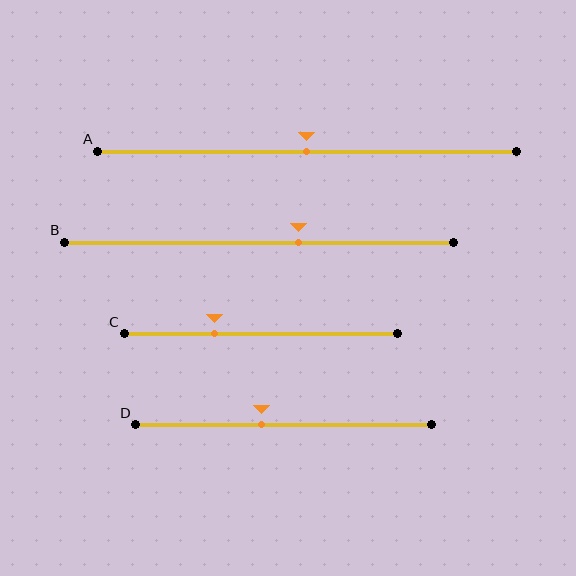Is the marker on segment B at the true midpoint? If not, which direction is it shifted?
No, the marker on segment B is shifted to the right by about 10% of the segment length.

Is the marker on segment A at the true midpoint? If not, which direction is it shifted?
Yes, the marker on segment A is at the true midpoint.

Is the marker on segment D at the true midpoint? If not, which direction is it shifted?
No, the marker on segment D is shifted to the left by about 7% of the segment length.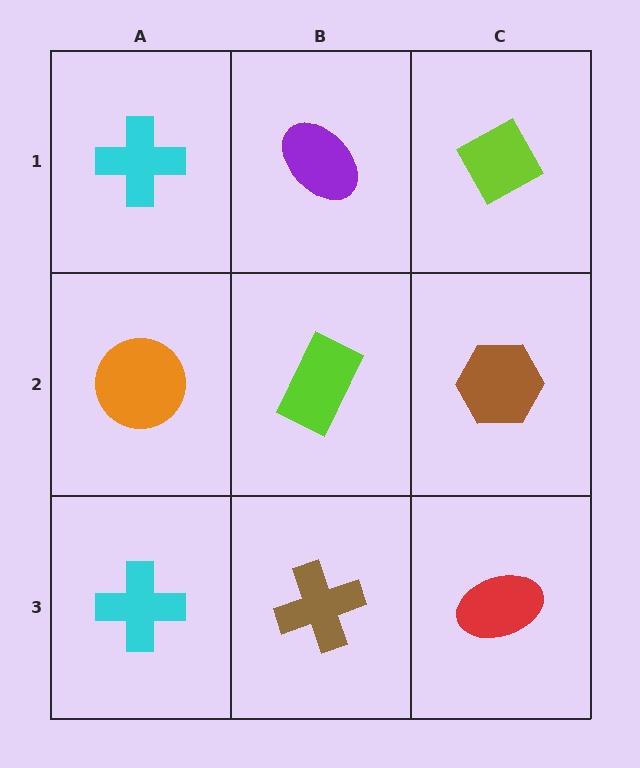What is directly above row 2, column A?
A cyan cross.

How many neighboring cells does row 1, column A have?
2.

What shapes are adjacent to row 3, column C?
A brown hexagon (row 2, column C), a brown cross (row 3, column B).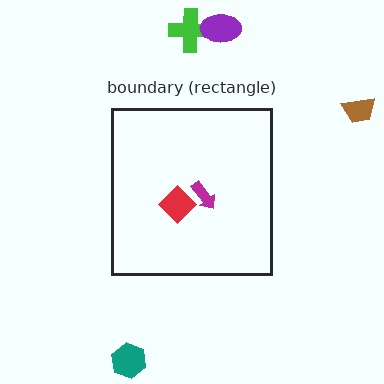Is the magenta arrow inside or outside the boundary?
Inside.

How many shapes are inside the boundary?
2 inside, 4 outside.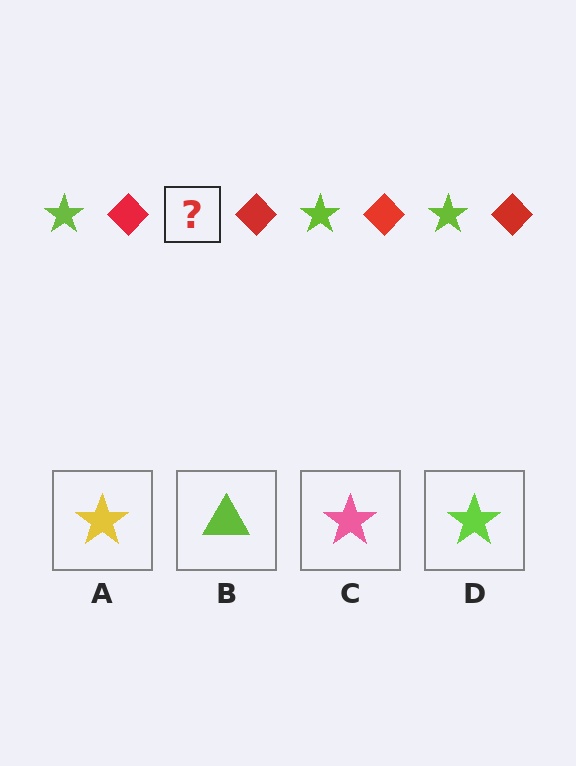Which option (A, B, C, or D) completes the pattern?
D.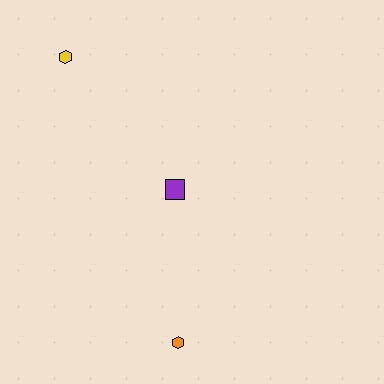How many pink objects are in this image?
There are no pink objects.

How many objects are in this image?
There are 3 objects.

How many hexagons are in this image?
There are 2 hexagons.